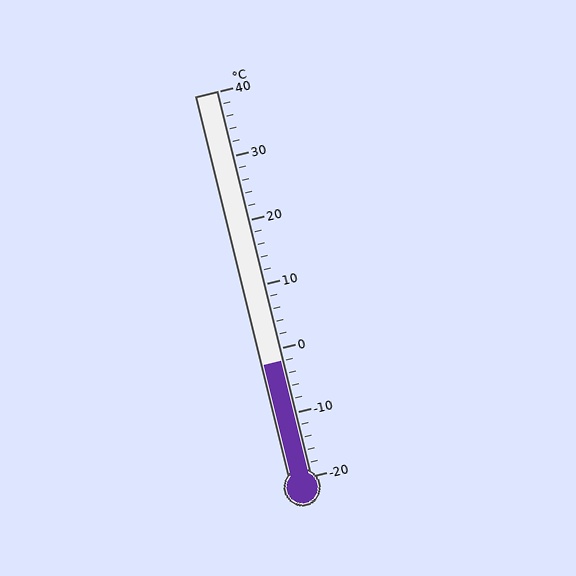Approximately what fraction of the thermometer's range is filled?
The thermometer is filled to approximately 30% of its range.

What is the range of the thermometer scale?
The thermometer scale ranges from -20°C to 40°C.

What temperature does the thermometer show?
The thermometer shows approximately -2°C.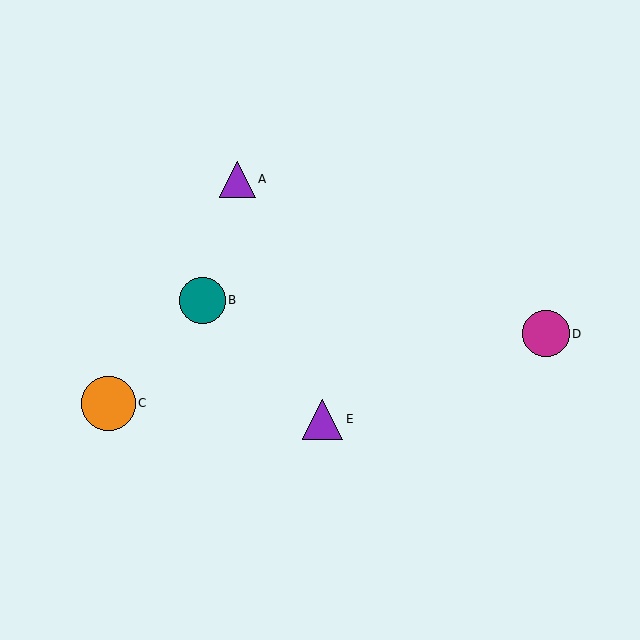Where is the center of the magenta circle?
The center of the magenta circle is at (546, 334).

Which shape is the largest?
The orange circle (labeled C) is the largest.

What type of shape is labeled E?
Shape E is a purple triangle.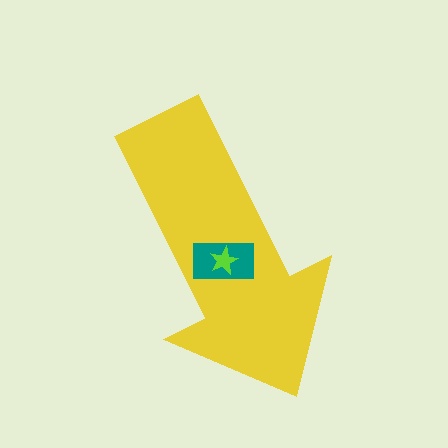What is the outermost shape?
The yellow arrow.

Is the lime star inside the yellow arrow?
Yes.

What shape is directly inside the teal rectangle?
The lime star.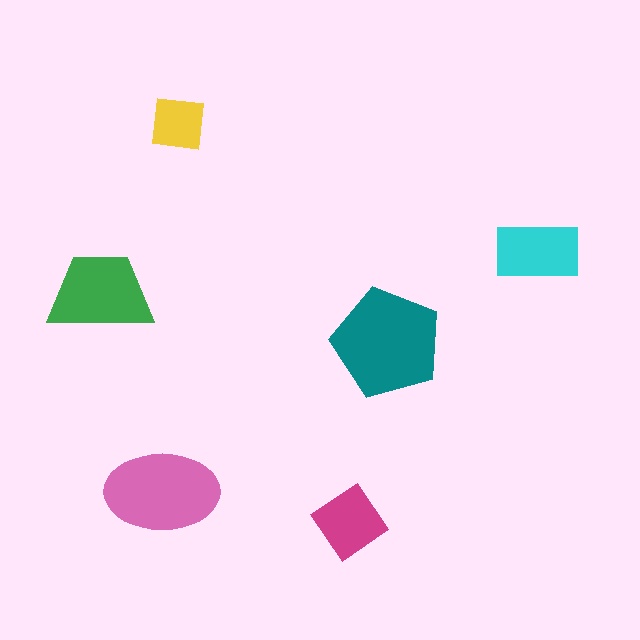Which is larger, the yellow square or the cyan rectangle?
The cyan rectangle.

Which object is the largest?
The teal pentagon.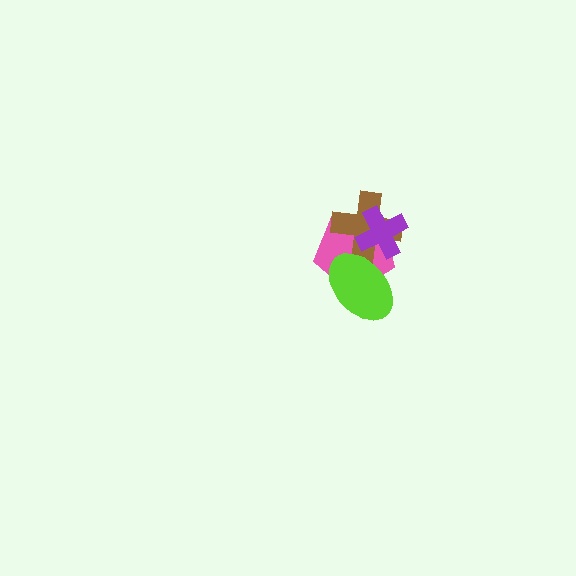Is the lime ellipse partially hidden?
No, no other shape covers it.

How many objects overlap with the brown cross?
3 objects overlap with the brown cross.